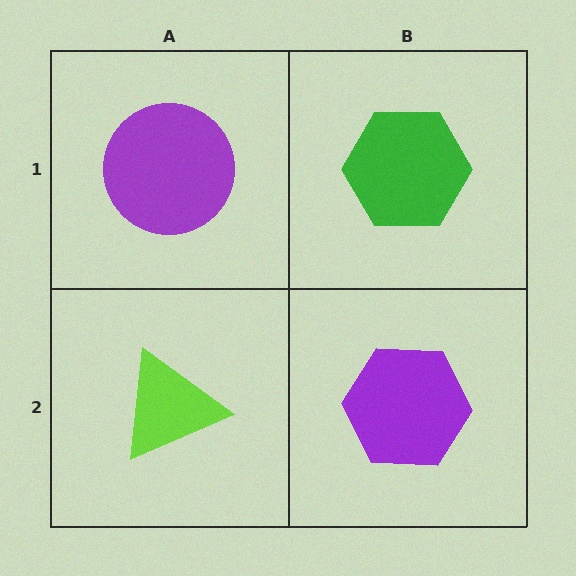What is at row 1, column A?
A purple circle.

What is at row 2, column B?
A purple hexagon.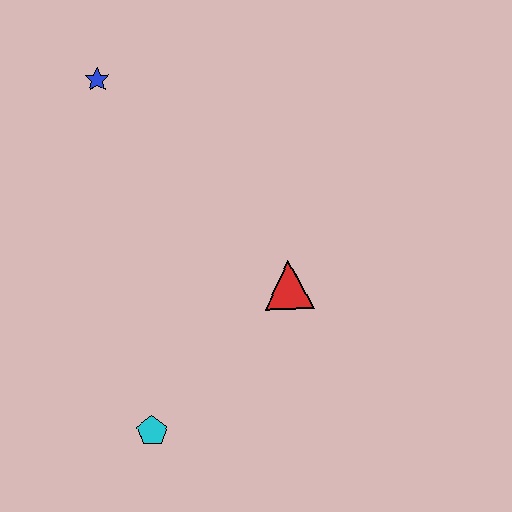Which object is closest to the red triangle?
The cyan pentagon is closest to the red triangle.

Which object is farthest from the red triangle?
The blue star is farthest from the red triangle.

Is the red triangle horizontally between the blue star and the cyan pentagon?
No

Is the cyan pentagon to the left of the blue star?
No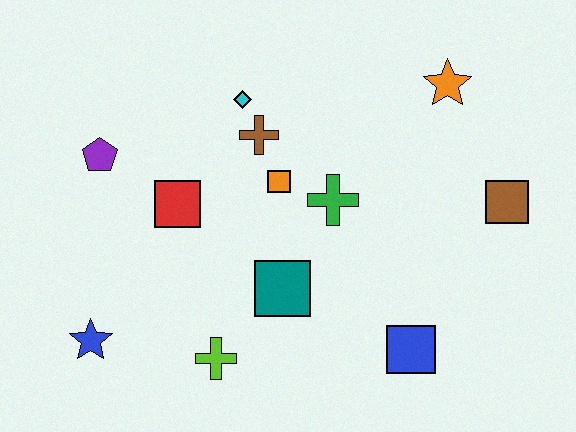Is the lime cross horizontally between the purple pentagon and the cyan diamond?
Yes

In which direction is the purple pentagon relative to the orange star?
The purple pentagon is to the left of the orange star.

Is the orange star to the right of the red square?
Yes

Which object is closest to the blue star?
The lime cross is closest to the blue star.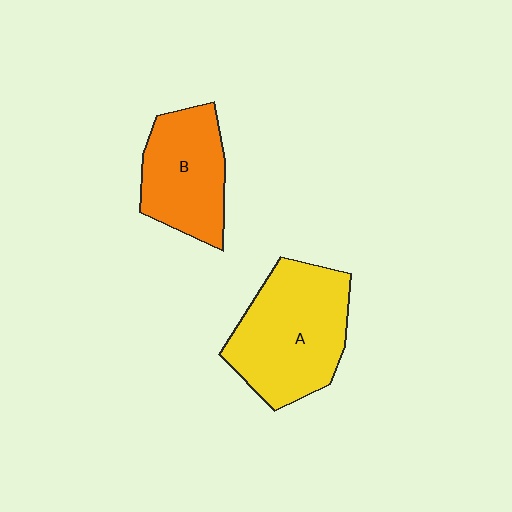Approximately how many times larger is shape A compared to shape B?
Approximately 1.4 times.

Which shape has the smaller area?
Shape B (orange).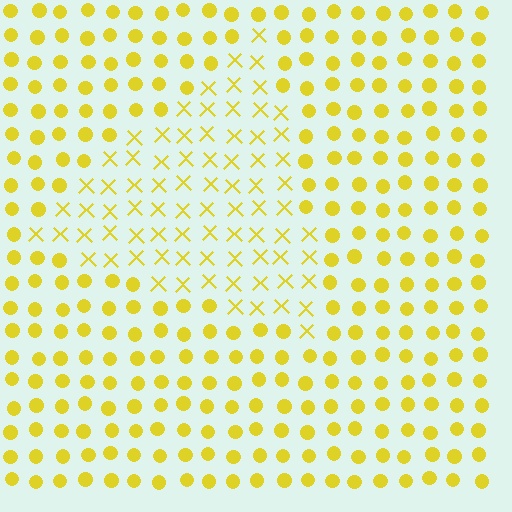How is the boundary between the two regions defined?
The boundary is defined by a change in element shape: X marks inside vs. circles outside. All elements share the same color and spacing.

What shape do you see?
I see a triangle.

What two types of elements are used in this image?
The image uses X marks inside the triangle region and circles outside it.